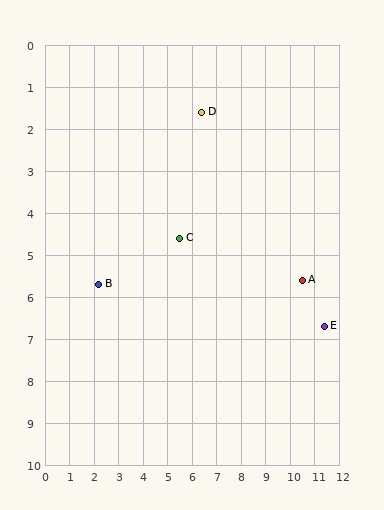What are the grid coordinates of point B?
Point B is at approximately (2.2, 5.7).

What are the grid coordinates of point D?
Point D is at approximately (6.4, 1.6).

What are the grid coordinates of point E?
Point E is at approximately (11.4, 6.7).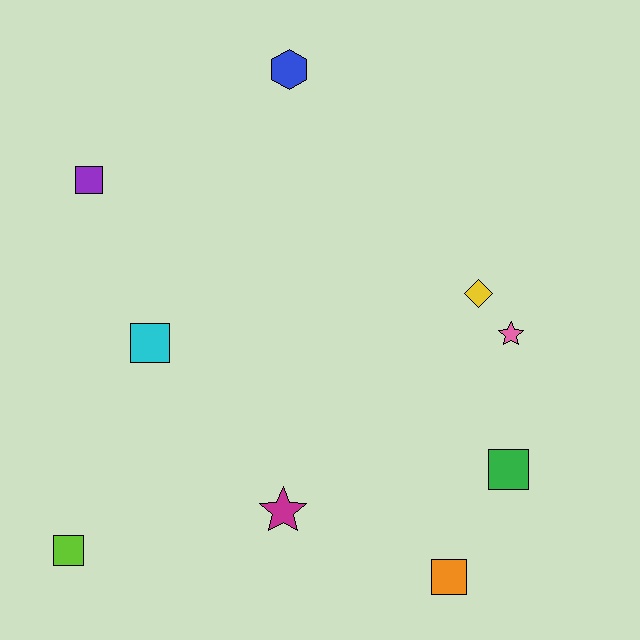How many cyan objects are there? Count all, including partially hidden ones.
There is 1 cyan object.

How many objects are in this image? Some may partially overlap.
There are 9 objects.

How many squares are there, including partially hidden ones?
There are 5 squares.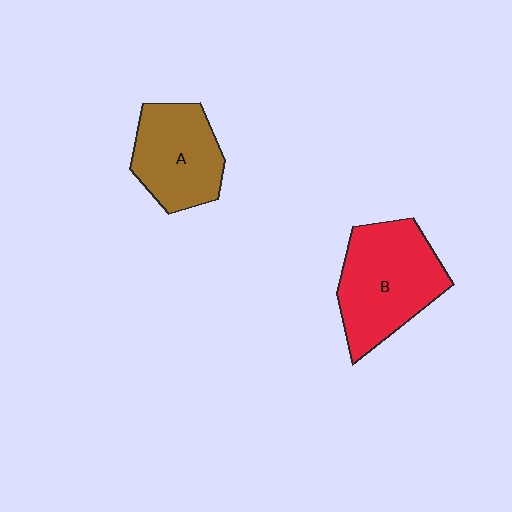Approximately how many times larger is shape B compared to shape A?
Approximately 1.3 times.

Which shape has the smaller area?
Shape A (brown).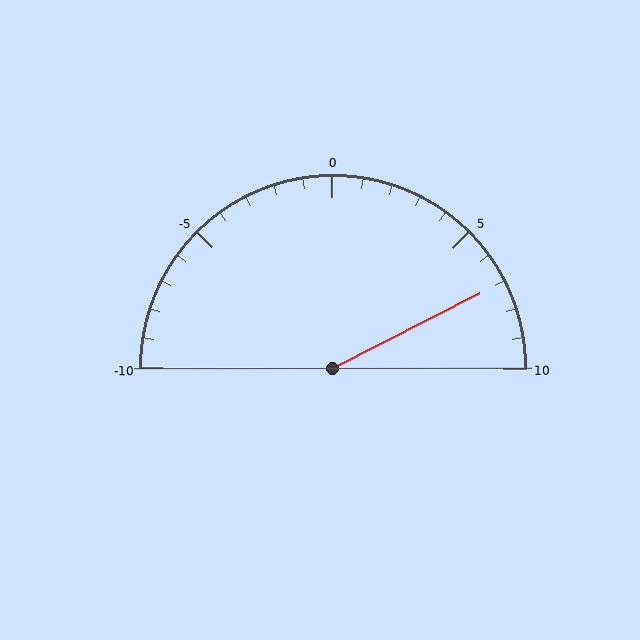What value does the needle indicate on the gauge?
The needle indicates approximately 7.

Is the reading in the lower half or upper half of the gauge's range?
The reading is in the upper half of the range (-10 to 10).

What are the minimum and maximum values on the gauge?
The gauge ranges from -10 to 10.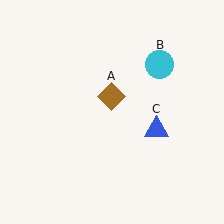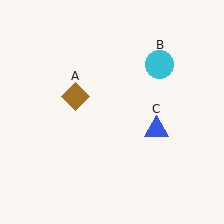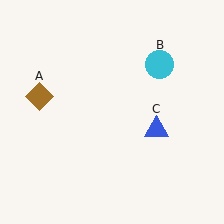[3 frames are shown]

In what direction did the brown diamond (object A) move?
The brown diamond (object A) moved left.